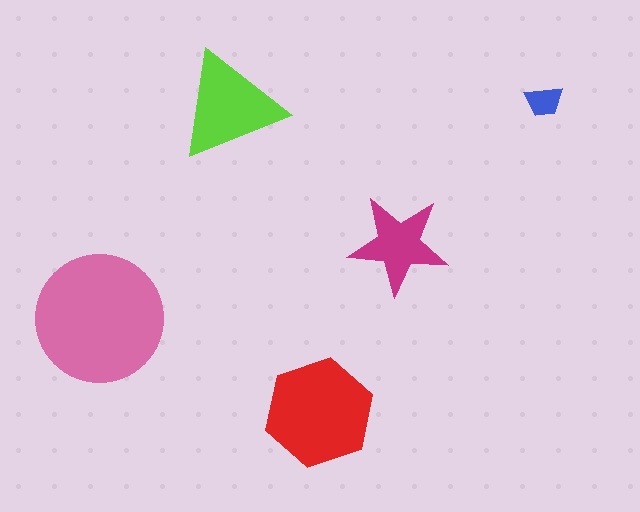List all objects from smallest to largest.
The blue trapezoid, the magenta star, the lime triangle, the red hexagon, the pink circle.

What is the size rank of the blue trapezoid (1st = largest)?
5th.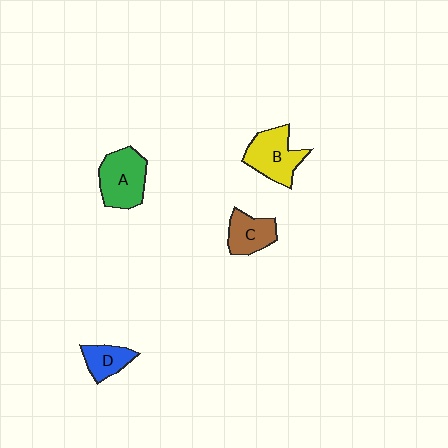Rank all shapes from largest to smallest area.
From largest to smallest: A (green), B (yellow), C (brown), D (blue).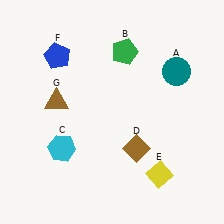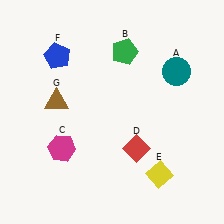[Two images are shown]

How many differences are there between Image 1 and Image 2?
There are 2 differences between the two images.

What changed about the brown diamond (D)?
In Image 1, D is brown. In Image 2, it changed to red.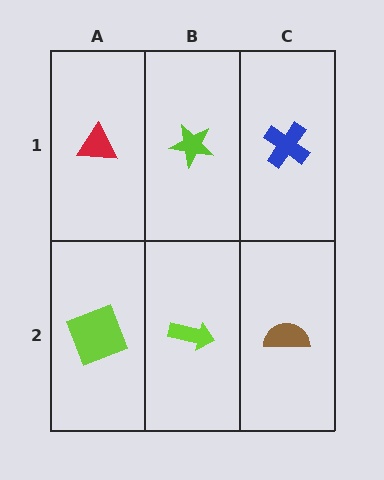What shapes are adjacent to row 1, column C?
A brown semicircle (row 2, column C), a lime star (row 1, column B).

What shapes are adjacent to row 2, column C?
A blue cross (row 1, column C), a lime arrow (row 2, column B).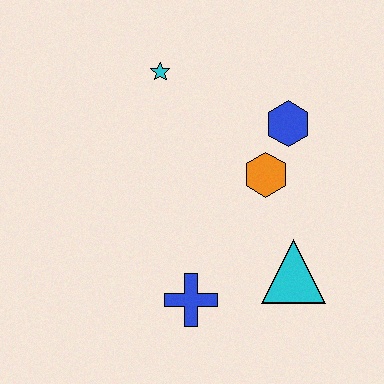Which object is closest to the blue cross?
The cyan triangle is closest to the blue cross.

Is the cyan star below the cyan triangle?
No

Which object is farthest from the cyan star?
The cyan triangle is farthest from the cyan star.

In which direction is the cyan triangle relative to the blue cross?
The cyan triangle is to the right of the blue cross.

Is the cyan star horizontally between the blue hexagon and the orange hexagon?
No